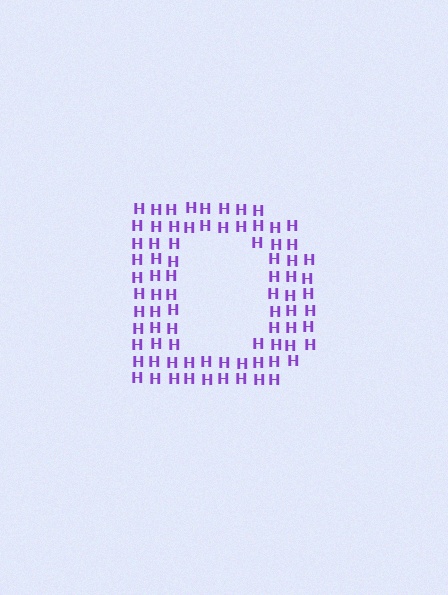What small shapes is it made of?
It is made of small letter H's.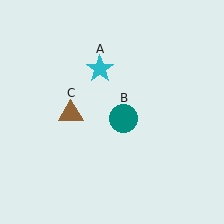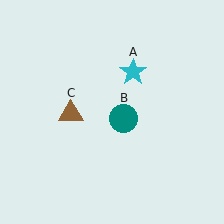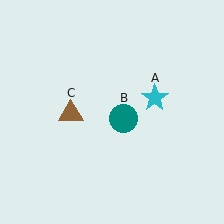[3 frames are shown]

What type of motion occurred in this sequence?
The cyan star (object A) rotated clockwise around the center of the scene.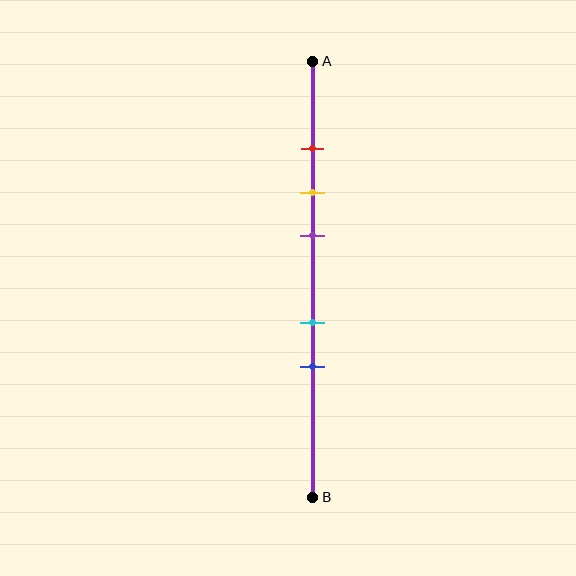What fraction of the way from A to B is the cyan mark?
The cyan mark is approximately 60% (0.6) of the way from A to B.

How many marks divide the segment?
There are 5 marks dividing the segment.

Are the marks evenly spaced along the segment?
No, the marks are not evenly spaced.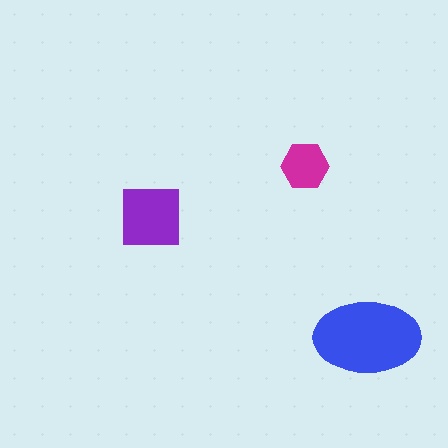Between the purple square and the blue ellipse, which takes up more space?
The blue ellipse.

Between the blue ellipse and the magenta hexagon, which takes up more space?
The blue ellipse.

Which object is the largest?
The blue ellipse.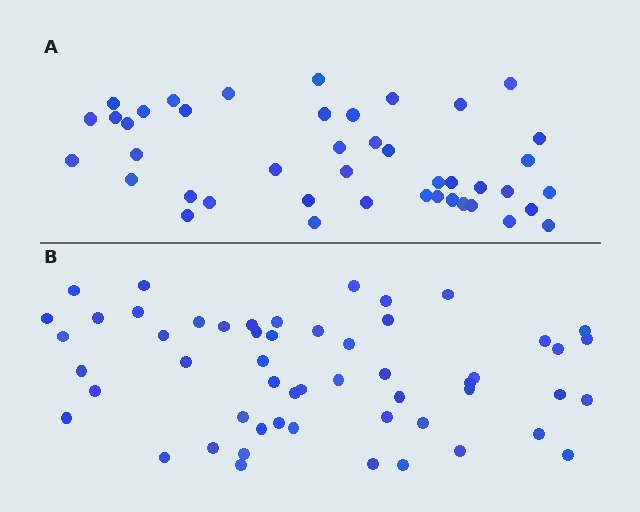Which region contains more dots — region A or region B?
Region B (the bottom region) has more dots.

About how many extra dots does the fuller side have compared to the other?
Region B has roughly 12 or so more dots than region A.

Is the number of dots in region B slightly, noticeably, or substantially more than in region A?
Region B has noticeably more, but not dramatically so. The ratio is roughly 1.3 to 1.